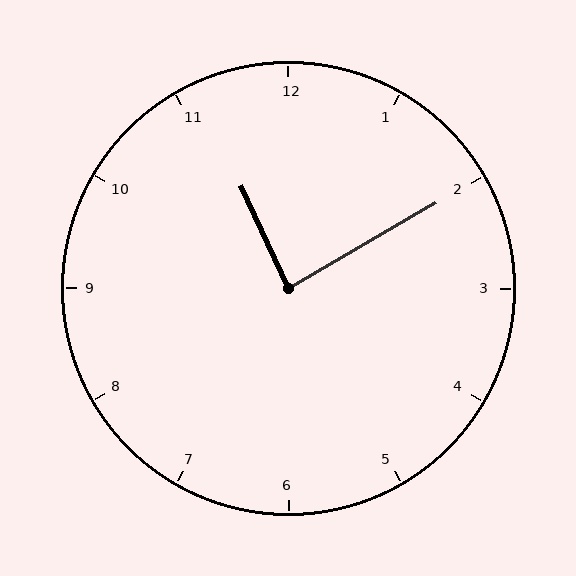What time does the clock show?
11:10.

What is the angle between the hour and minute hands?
Approximately 85 degrees.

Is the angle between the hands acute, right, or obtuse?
It is right.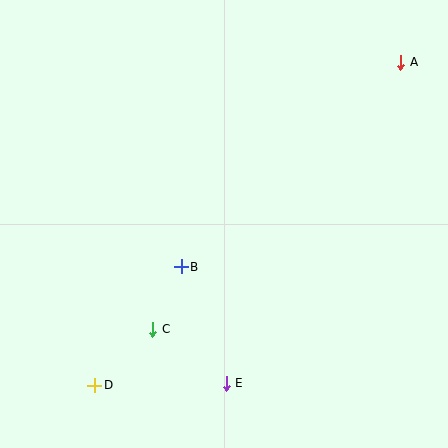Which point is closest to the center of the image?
Point B at (181, 267) is closest to the center.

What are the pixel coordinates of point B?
Point B is at (181, 267).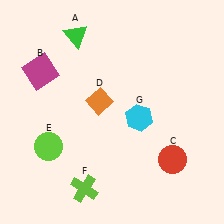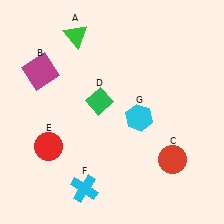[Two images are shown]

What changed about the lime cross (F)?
In Image 1, F is lime. In Image 2, it changed to cyan.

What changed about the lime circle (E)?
In Image 1, E is lime. In Image 2, it changed to red.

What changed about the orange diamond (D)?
In Image 1, D is orange. In Image 2, it changed to green.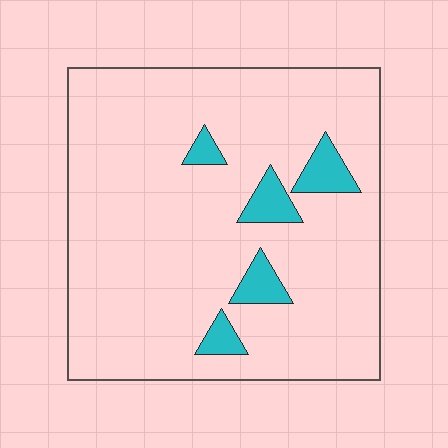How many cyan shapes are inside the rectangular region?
5.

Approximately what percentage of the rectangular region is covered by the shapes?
Approximately 10%.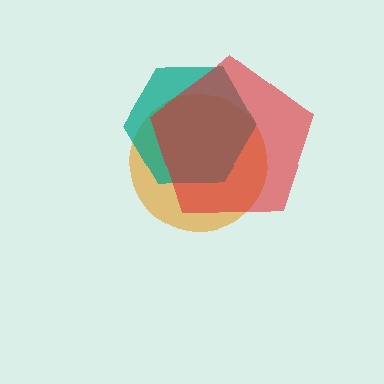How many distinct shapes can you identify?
There are 3 distinct shapes: an orange circle, a teal hexagon, a red pentagon.